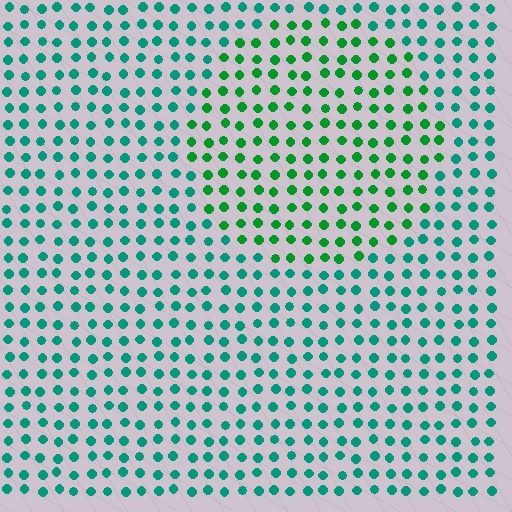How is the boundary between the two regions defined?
The boundary is defined purely by a slight shift in hue (about 34 degrees). Spacing, size, and orientation are identical on both sides.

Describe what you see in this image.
The image is filled with small teal elements in a uniform arrangement. A circle-shaped region is visible where the elements are tinted to a slightly different hue, forming a subtle color boundary.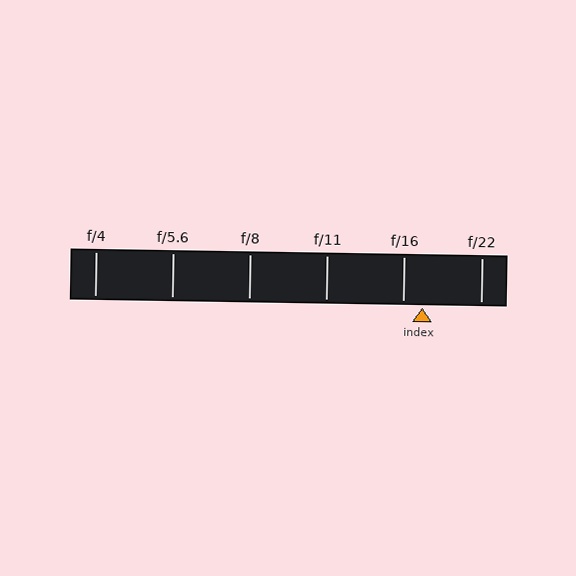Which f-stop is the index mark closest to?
The index mark is closest to f/16.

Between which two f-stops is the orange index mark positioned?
The index mark is between f/16 and f/22.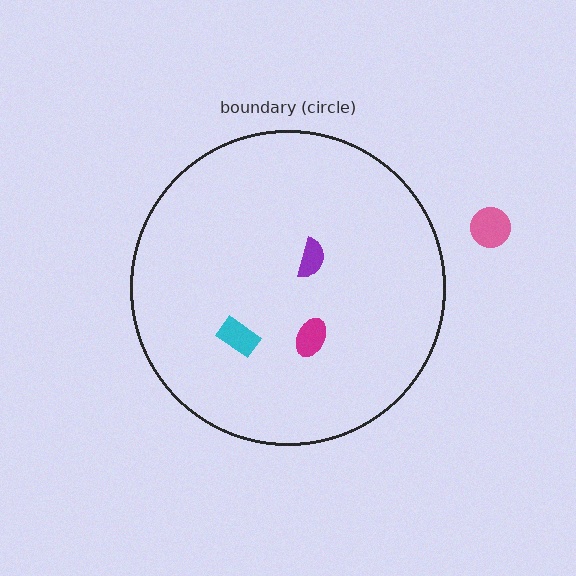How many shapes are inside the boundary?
3 inside, 1 outside.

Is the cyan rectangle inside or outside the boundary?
Inside.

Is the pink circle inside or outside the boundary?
Outside.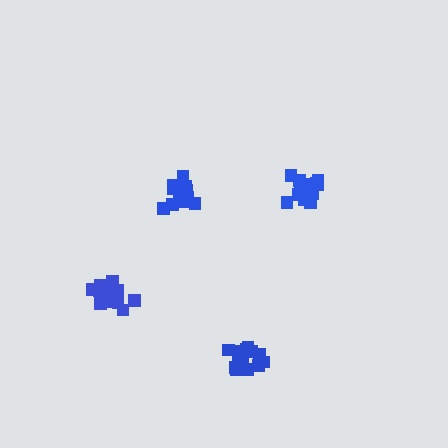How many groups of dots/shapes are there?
There are 4 groups.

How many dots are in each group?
Group 1: 15 dots, Group 2: 16 dots, Group 3: 16 dots, Group 4: 13 dots (60 total).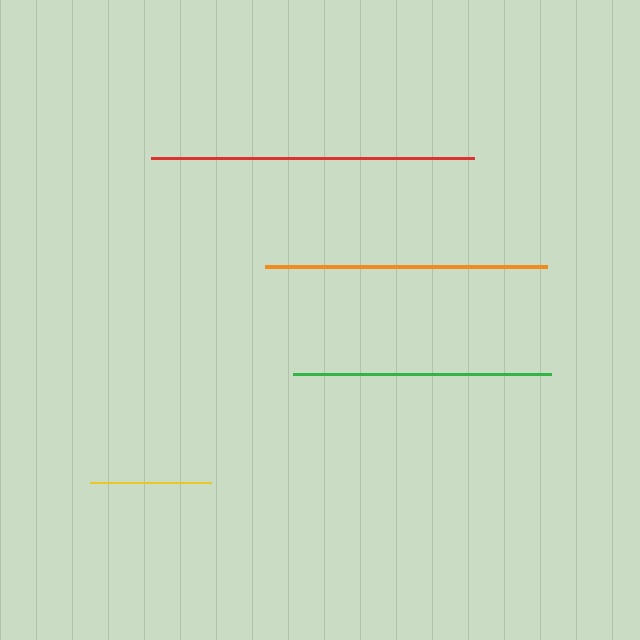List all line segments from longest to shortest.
From longest to shortest: red, orange, green, yellow.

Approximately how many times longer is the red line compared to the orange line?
The red line is approximately 1.1 times the length of the orange line.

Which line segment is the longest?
The red line is the longest at approximately 323 pixels.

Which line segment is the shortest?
The yellow line is the shortest at approximately 121 pixels.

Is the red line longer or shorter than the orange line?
The red line is longer than the orange line.